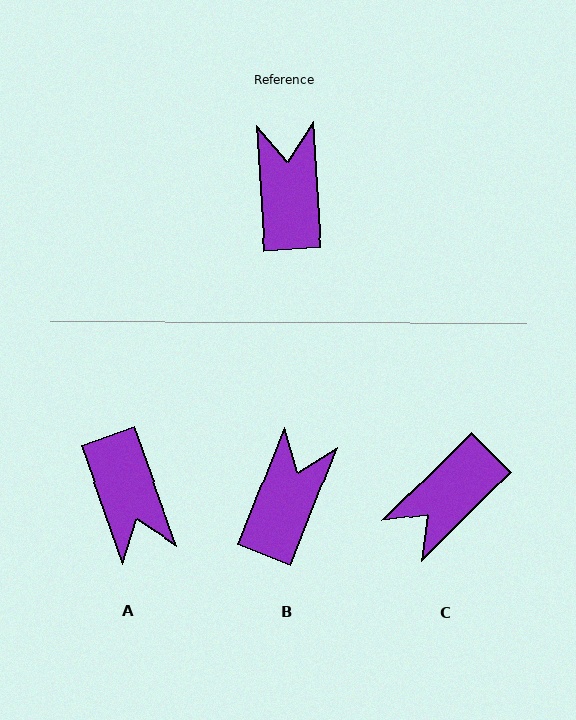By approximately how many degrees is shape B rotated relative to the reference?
Approximately 25 degrees clockwise.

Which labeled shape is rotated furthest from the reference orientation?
A, about 164 degrees away.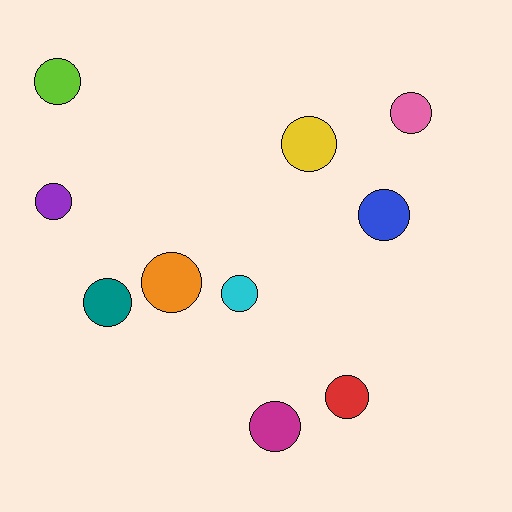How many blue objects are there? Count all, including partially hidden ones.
There is 1 blue object.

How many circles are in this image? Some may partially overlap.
There are 10 circles.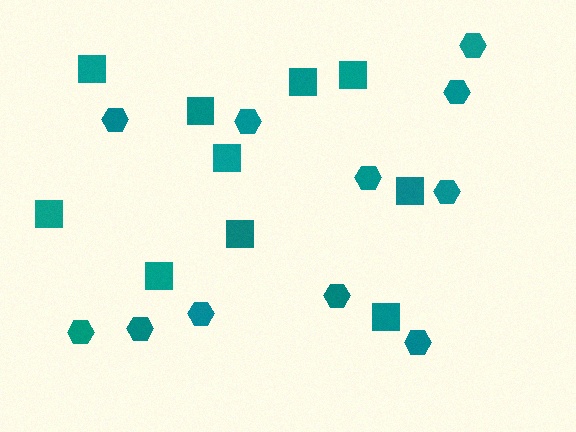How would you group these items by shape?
There are 2 groups: one group of squares (10) and one group of hexagons (11).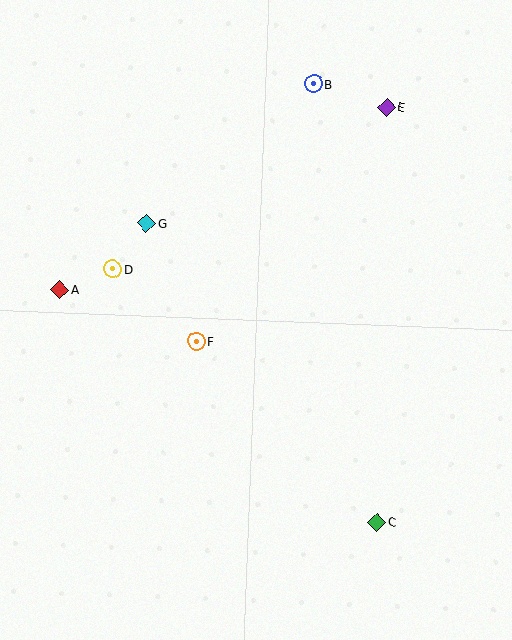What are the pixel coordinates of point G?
Point G is at (147, 223).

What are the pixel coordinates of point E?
Point E is at (387, 107).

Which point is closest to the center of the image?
Point F at (196, 341) is closest to the center.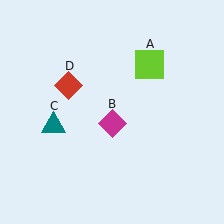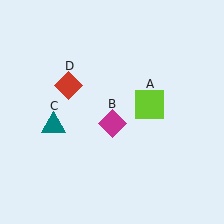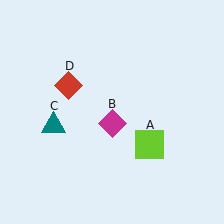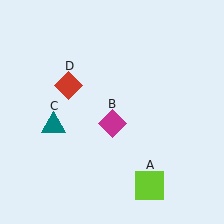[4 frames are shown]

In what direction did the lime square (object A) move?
The lime square (object A) moved down.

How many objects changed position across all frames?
1 object changed position: lime square (object A).